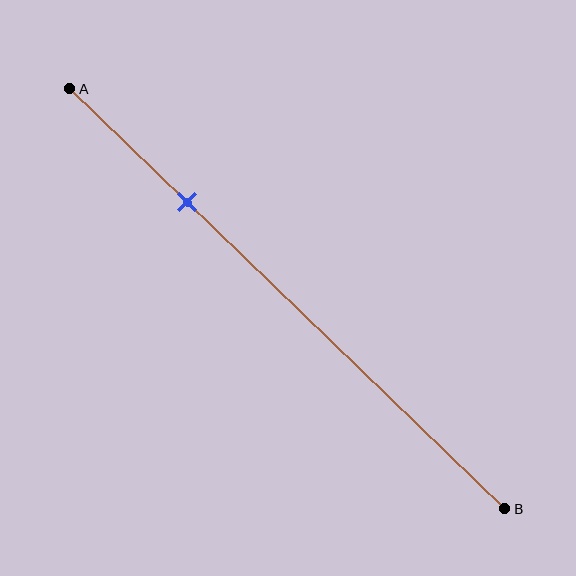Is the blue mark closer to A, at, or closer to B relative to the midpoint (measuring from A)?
The blue mark is closer to point A than the midpoint of segment AB.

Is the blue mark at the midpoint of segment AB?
No, the mark is at about 25% from A, not at the 50% midpoint.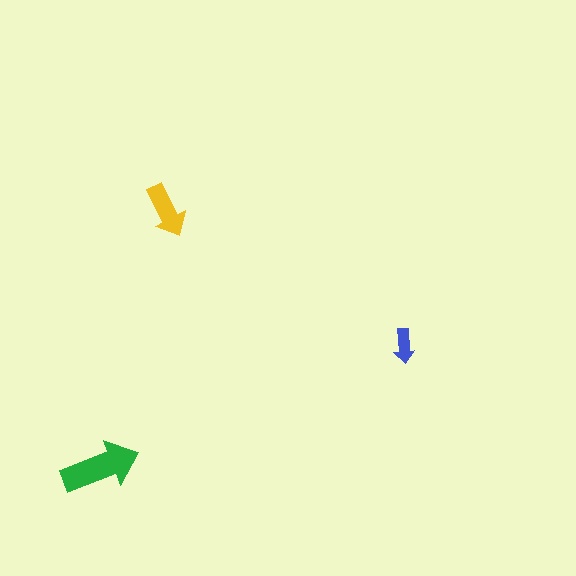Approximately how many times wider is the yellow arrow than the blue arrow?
About 1.5 times wider.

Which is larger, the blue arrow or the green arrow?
The green one.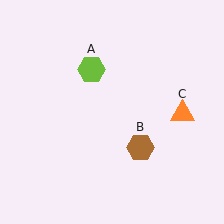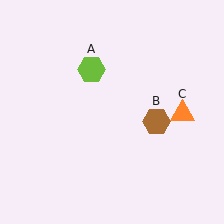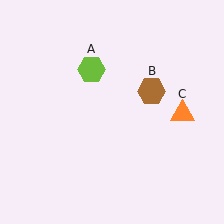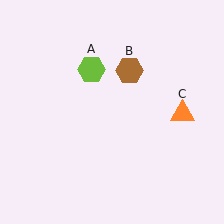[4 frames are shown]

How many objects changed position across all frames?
1 object changed position: brown hexagon (object B).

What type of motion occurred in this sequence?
The brown hexagon (object B) rotated counterclockwise around the center of the scene.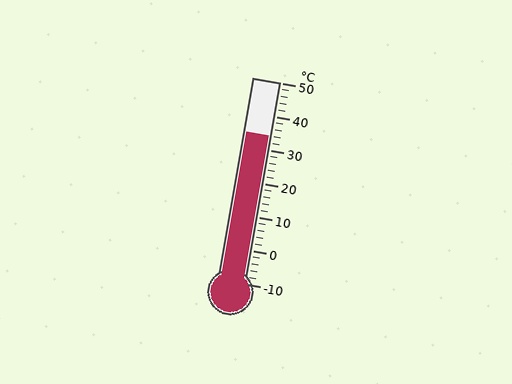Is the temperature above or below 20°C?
The temperature is above 20°C.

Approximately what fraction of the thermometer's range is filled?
The thermometer is filled to approximately 75% of its range.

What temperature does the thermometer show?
The thermometer shows approximately 34°C.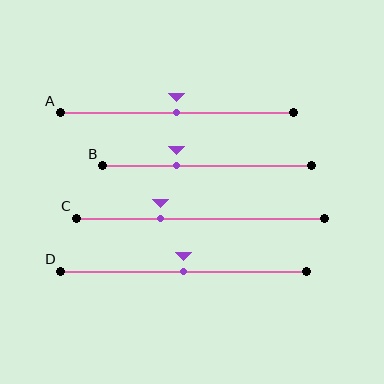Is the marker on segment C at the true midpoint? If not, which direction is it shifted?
No, the marker on segment C is shifted to the left by about 16% of the segment length.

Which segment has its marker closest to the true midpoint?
Segment A has its marker closest to the true midpoint.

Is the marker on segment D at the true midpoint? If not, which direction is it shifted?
Yes, the marker on segment D is at the true midpoint.